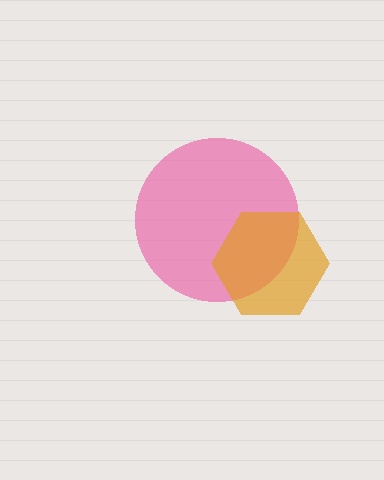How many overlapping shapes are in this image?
There are 2 overlapping shapes in the image.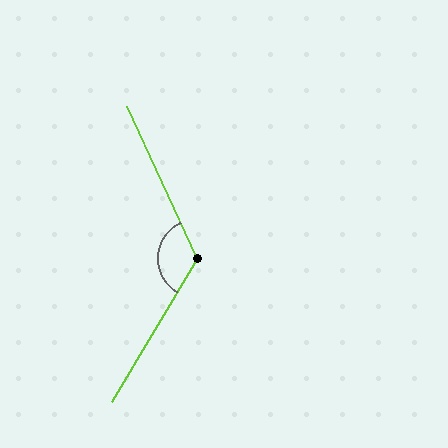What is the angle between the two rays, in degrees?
Approximately 124 degrees.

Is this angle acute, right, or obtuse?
It is obtuse.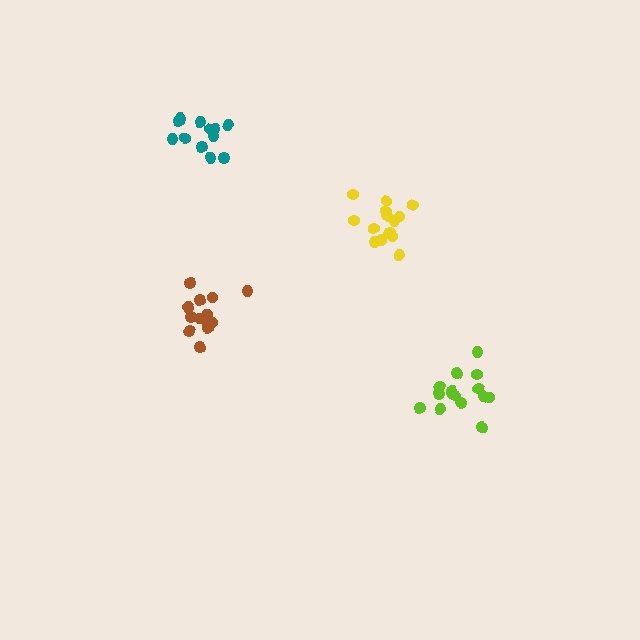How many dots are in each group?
Group 1: 15 dots, Group 2: 14 dots, Group 3: 15 dots, Group 4: 12 dots (56 total).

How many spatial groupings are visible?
There are 4 spatial groupings.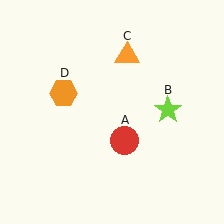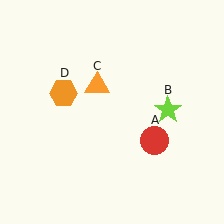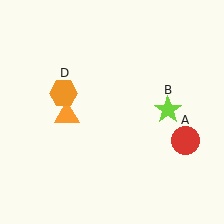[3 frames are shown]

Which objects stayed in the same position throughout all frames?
Lime star (object B) and orange hexagon (object D) remained stationary.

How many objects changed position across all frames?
2 objects changed position: red circle (object A), orange triangle (object C).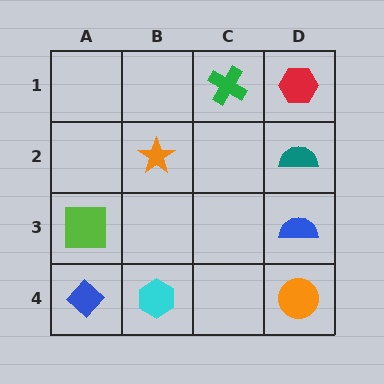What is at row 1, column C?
A green cross.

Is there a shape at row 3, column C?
No, that cell is empty.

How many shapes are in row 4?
3 shapes.